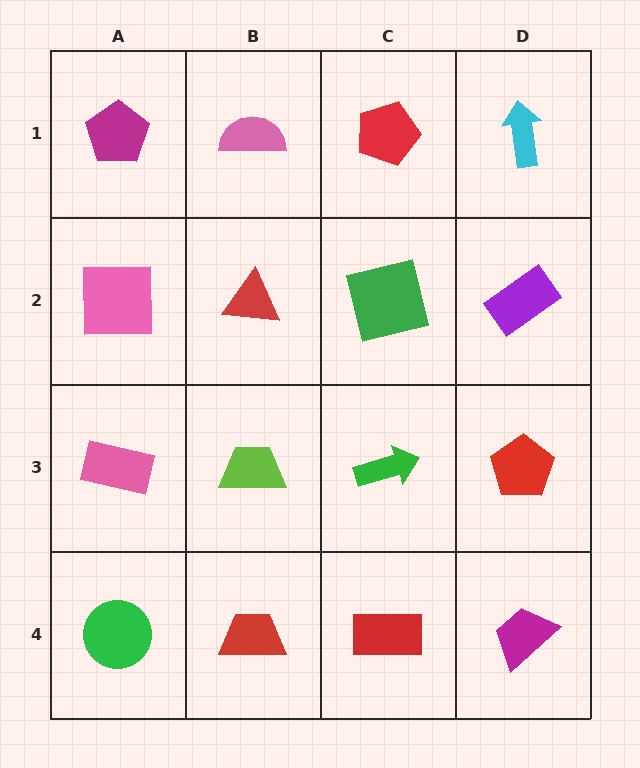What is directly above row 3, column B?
A red triangle.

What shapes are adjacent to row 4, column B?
A lime trapezoid (row 3, column B), a green circle (row 4, column A), a red rectangle (row 4, column C).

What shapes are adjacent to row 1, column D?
A purple rectangle (row 2, column D), a red pentagon (row 1, column C).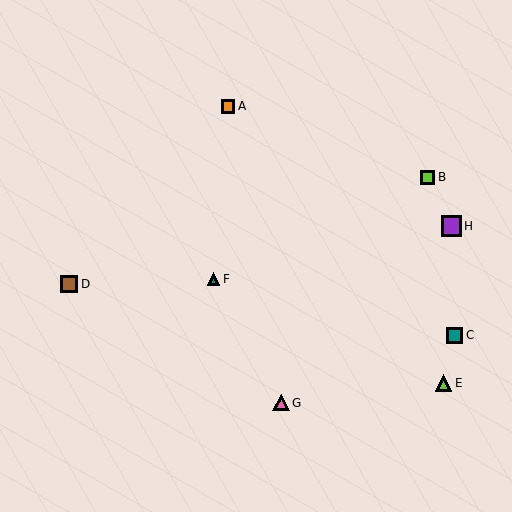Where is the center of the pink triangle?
The center of the pink triangle is at (281, 403).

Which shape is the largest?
The purple square (labeled H) is the largest.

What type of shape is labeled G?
Shape G is a pink triangle.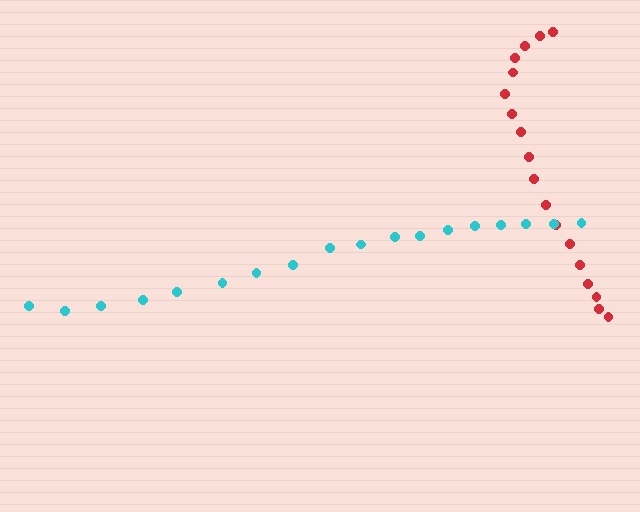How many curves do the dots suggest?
There are 2 distinct paths.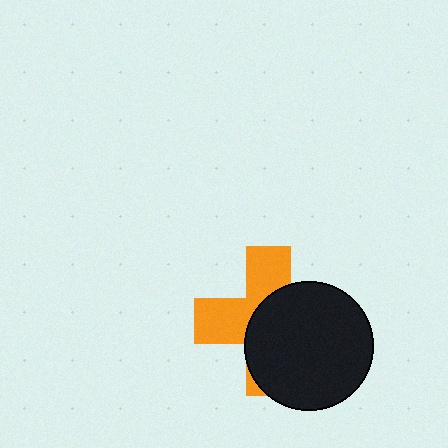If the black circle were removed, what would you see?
You would see the complete orange cross.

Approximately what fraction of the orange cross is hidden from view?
Roughly 56% of the orange cross is hidden behind the black circle.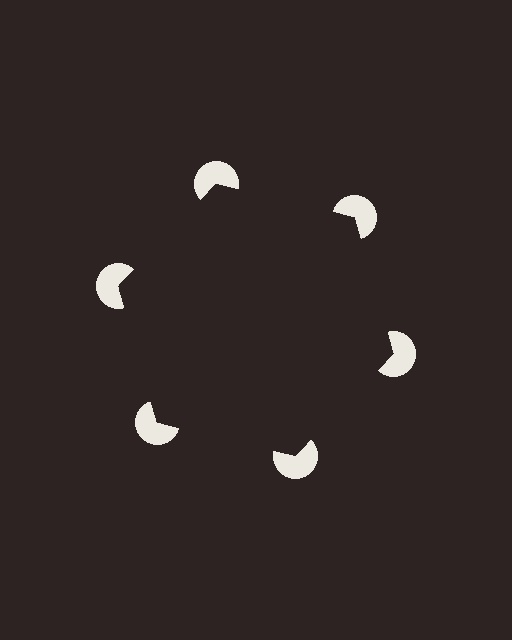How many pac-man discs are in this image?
There are 6 — one at each vertex of the illusory hexagon.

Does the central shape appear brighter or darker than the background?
It typically appears slightly darker than the background, even though no actual brightness change is drawn.